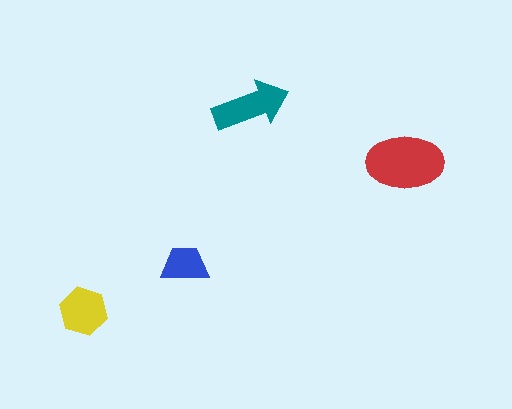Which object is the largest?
The red ellipse.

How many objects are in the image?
There are 4 objects in the image.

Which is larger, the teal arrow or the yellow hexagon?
The teal arrow.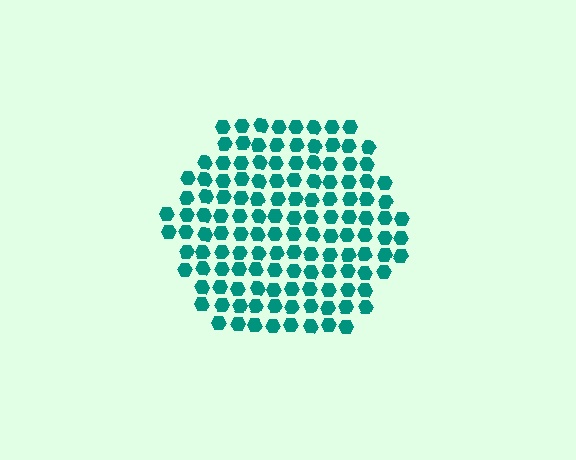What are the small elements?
The small elements are hexagons.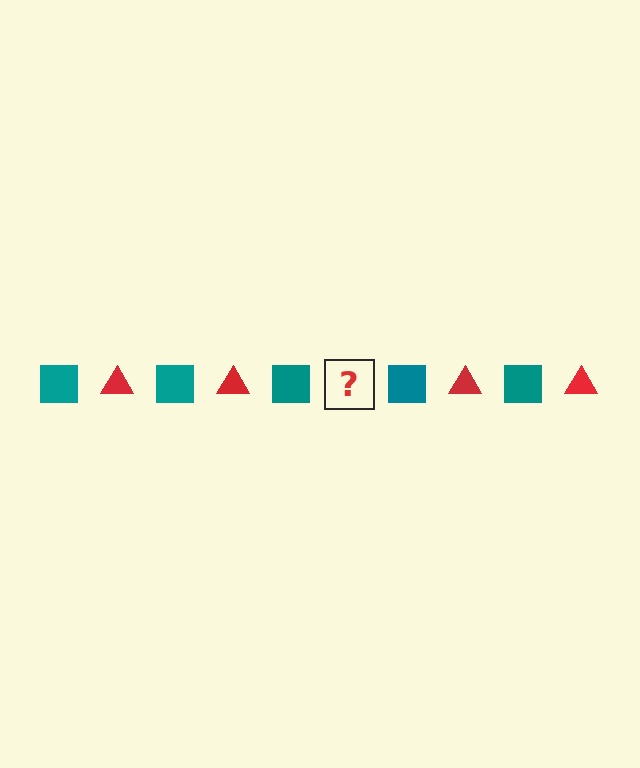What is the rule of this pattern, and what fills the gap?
The rule is that the pattern alternates between teal square and red triangle. The gap should be filled with a red triangle.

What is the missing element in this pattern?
The missing element is a red triangle.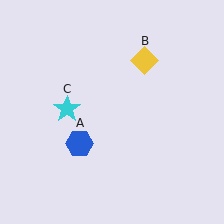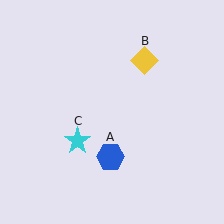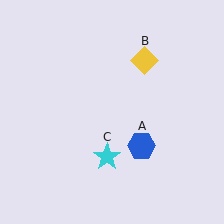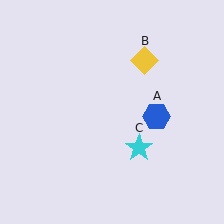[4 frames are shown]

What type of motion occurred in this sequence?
The blue hexagon (object A), cyan star (object C) rotated counterclockwise around the center of the scene.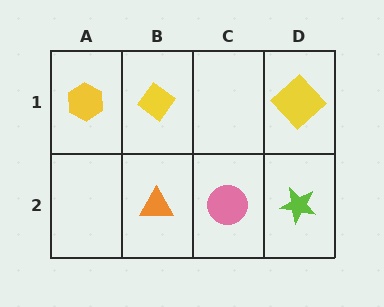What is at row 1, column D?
A yellow diamond.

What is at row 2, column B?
An orange triangle.